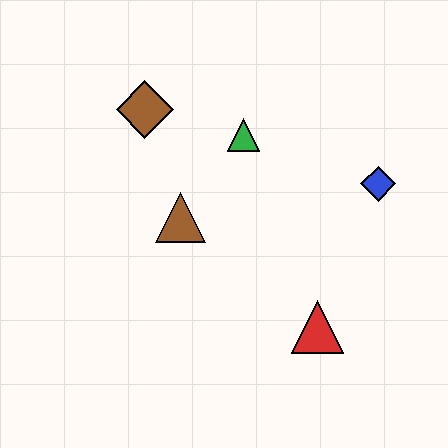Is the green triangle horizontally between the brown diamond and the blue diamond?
Yes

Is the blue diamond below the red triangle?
No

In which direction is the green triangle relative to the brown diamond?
The green triangle is to the right of the brown diamond.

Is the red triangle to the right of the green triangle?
Yes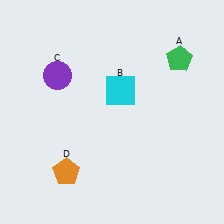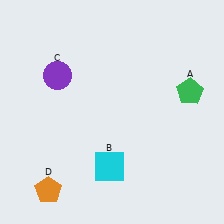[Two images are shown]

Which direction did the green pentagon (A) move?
The green pentagon (A) moved down.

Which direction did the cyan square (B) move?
The cyan square (B) moved down.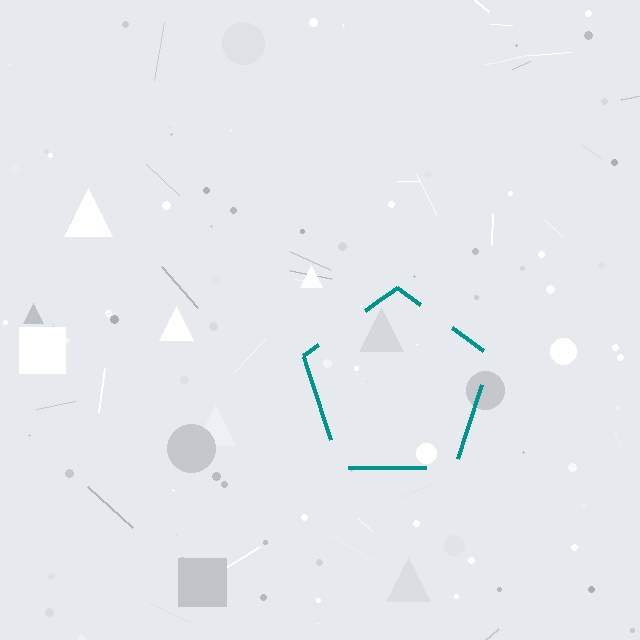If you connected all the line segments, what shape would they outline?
They would outline a pentagon.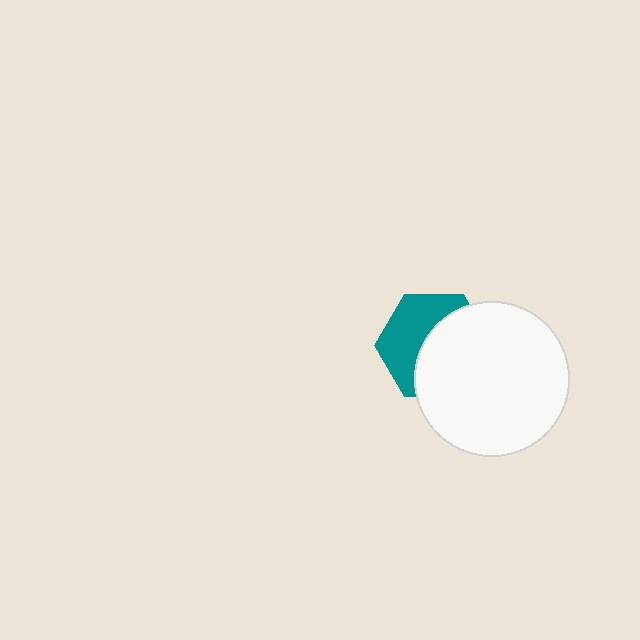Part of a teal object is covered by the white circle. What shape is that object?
It is a hexagon.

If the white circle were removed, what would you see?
You would see the complete teal hexagon.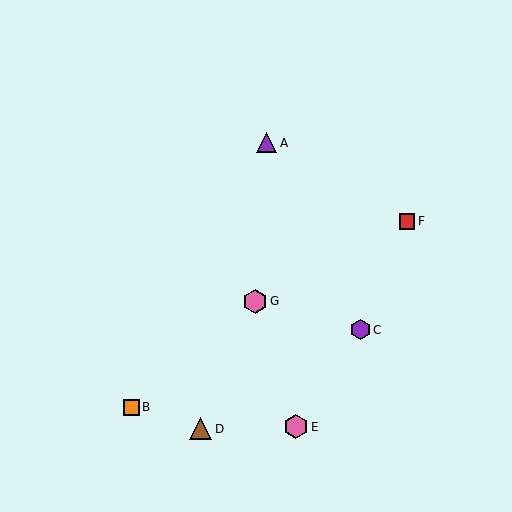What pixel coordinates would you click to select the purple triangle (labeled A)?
Click at (266, 143) to select the purple triangle A.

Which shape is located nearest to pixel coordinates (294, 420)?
The pink hexagon (labeled E) at (296, 427) is nearest to that location.